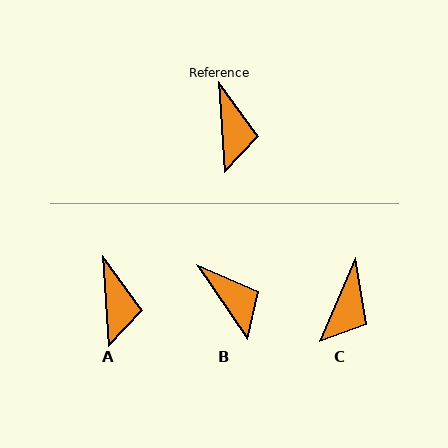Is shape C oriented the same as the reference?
No, it is off by about 26 degrees.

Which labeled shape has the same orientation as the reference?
A.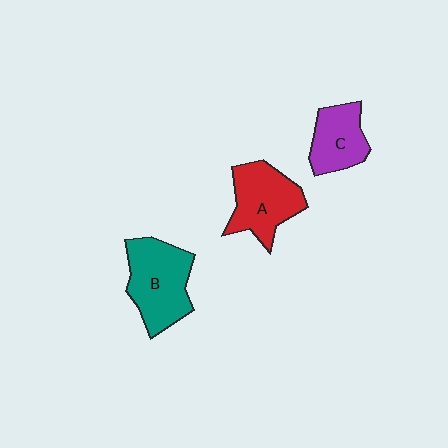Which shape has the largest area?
Shape B (teal).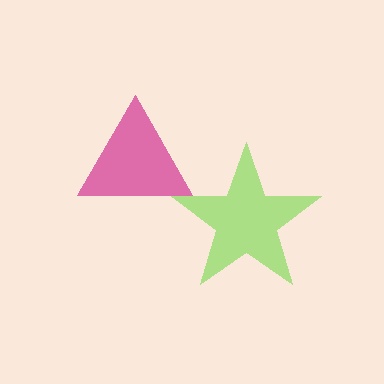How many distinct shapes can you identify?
There are 2 distinct shapes: a magenta triangle, a lime star.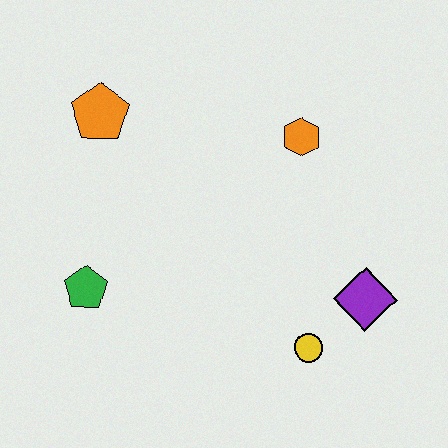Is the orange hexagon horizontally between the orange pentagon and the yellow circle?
Yes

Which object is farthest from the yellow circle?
The orange pentagon is farthest from the yellow circle.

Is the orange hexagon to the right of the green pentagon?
Yes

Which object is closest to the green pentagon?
The orange pentagon is closest to the green pentagon.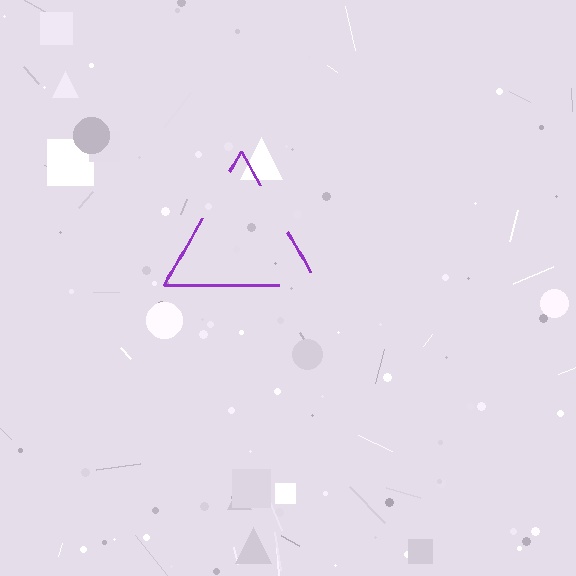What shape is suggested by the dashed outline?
The dashed outline suggests a triangle.